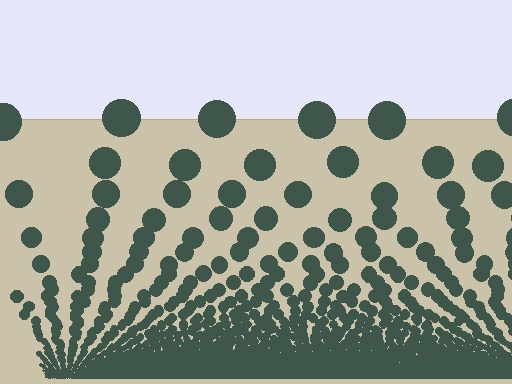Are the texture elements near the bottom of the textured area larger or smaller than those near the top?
Smaller. The gradient is inverted — elements near the bottom are smaller and denser.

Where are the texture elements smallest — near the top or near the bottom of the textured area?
Near the bottom.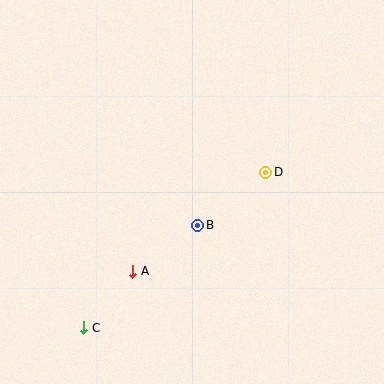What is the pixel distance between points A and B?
The distance between A and B is 80 pixels.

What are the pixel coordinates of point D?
Point D is at (266, 172).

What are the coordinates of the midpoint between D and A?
The midpoint between D and A is at (199, 222).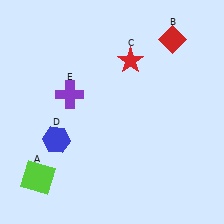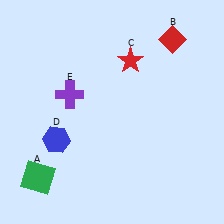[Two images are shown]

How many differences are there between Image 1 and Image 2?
There is 1 difference between the two images.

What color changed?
The square (A) changed from lime in Image 1 to green in Image 2.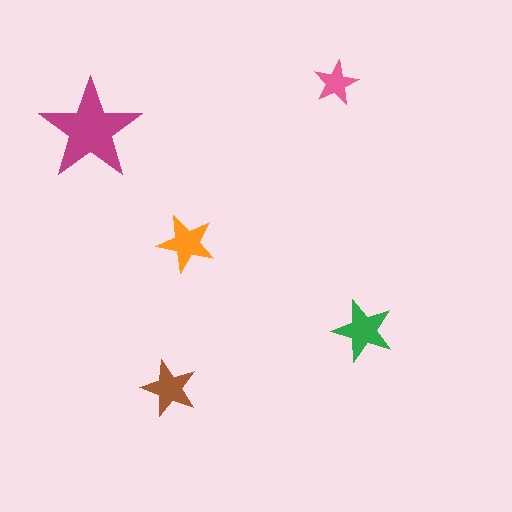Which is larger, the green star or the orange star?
The green one.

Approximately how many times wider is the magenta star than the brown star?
About 2 times wider.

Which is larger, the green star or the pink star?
The green one.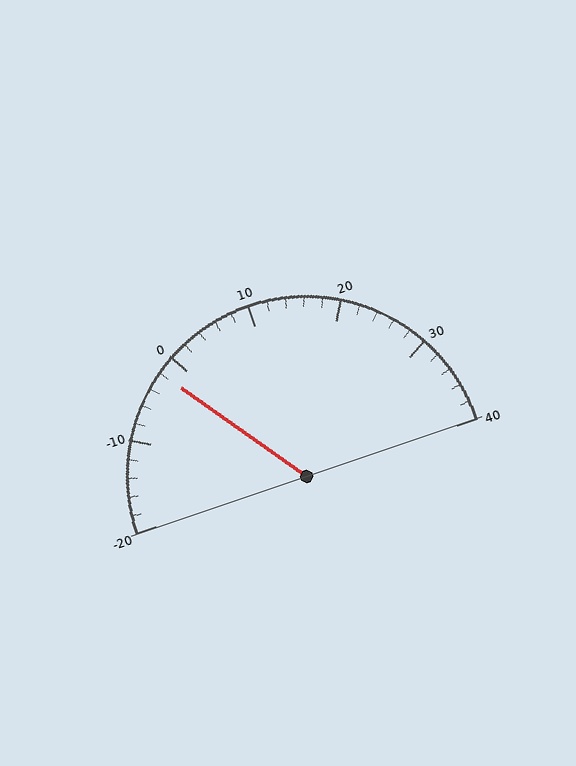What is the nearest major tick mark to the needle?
The nearest major tick mark is 0.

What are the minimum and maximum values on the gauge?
The gauge ranges from -20 to 40.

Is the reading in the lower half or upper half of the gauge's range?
The reading is in the lower half of the range (-20 to 40).